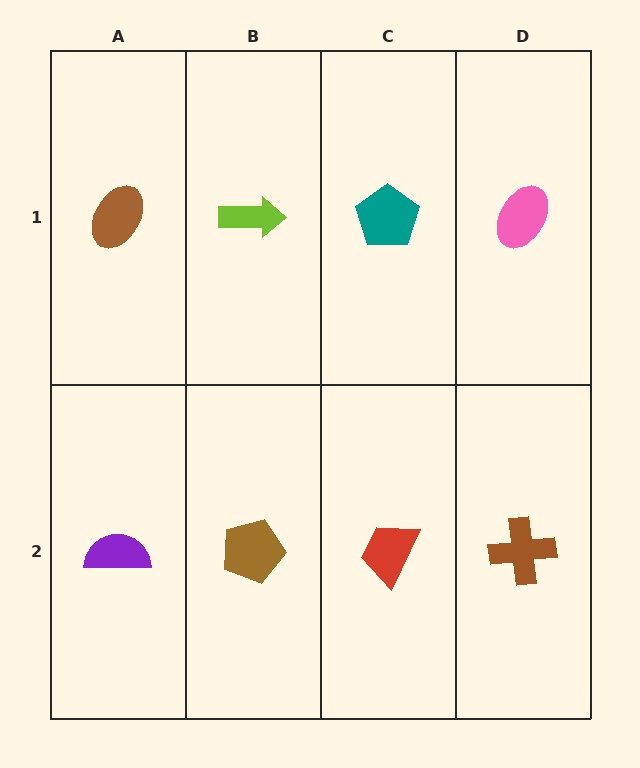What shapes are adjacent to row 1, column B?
A brown pentagon (row 2, column B), a brown ellipse (row 1, column A), a teal pentagon (row 1, column C).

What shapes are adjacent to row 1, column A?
A purple semicircle (row 2, column A), a lime arrow (row 1, column B).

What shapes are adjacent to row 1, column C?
A red trapezoid (row 2, column C), a lime arrow (row 1, column B), a pink ellipse (row 1, column D).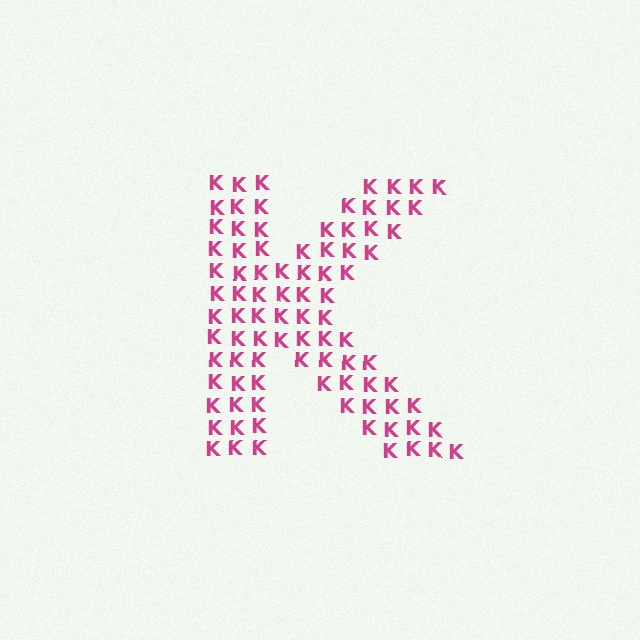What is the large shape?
The large shape is the letter K.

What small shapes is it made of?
It is made of small letter K's.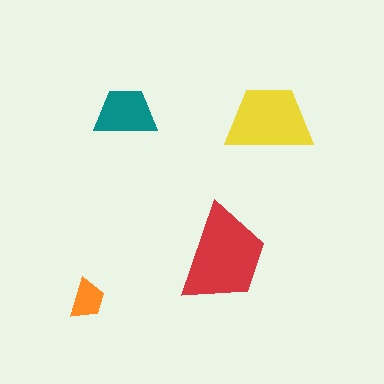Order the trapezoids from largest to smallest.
the red one, the yellow one, the teal one, the orange one.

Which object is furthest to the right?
The yellow trapezoid is rightmost.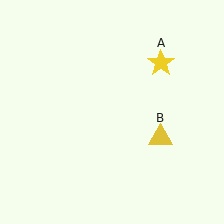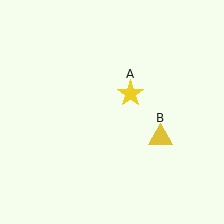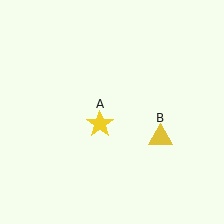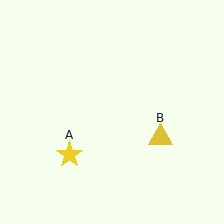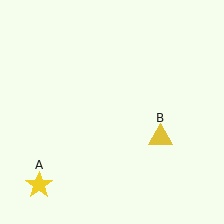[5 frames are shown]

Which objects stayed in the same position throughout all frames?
Yellow triangle (object B) remained stationary.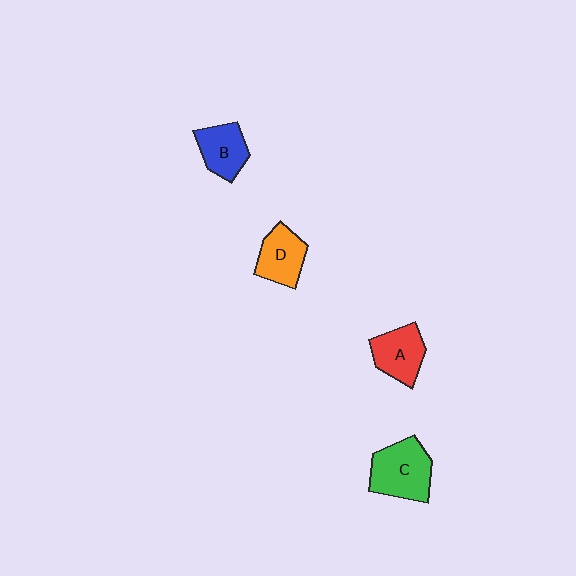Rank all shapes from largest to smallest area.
From largest to smallest: C (green), A (red), D (orange), B (blue).